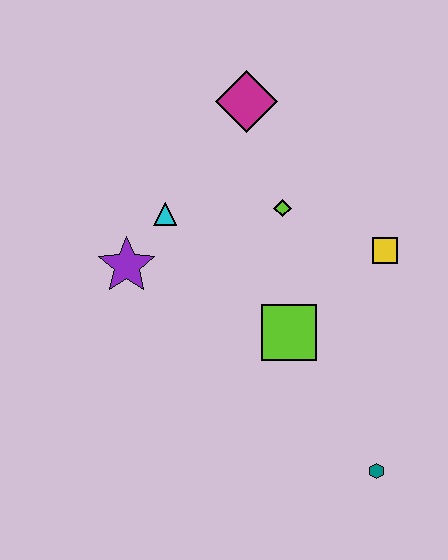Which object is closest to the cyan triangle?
The purple star is closest to the cyan triangle.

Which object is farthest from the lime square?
The magenta diamond is farthest from the lime square.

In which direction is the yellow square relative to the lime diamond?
The yellow square is to the right of the lime diamond.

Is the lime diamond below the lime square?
No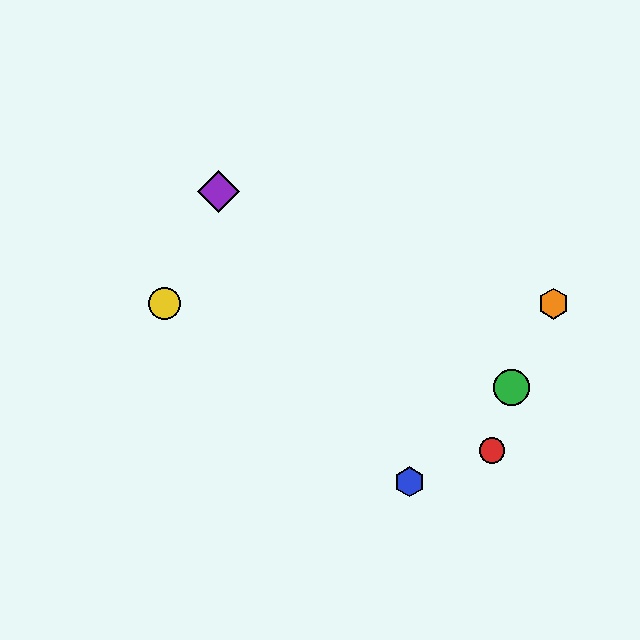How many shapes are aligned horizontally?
2 shapes (the yellow circle, the orange hexagon) are aligned horizontally.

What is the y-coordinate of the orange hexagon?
The orange hexagon is at y≈304.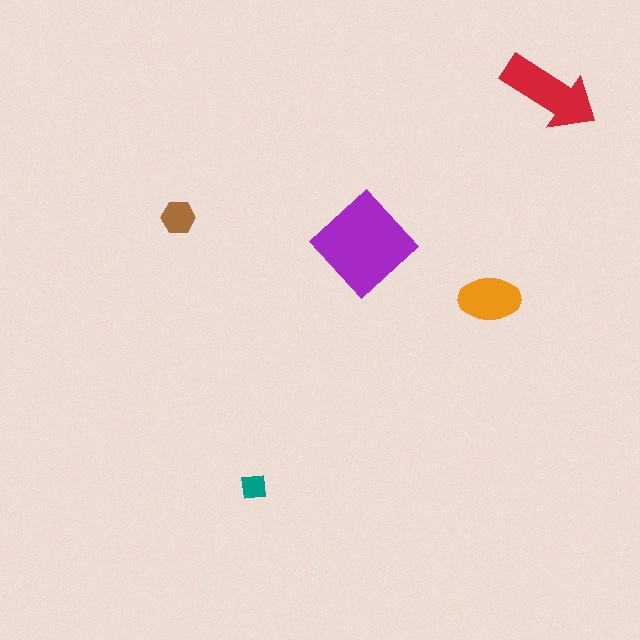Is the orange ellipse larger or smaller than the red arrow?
Smaller.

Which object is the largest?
The purple diamond.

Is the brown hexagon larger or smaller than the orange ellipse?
Smaller.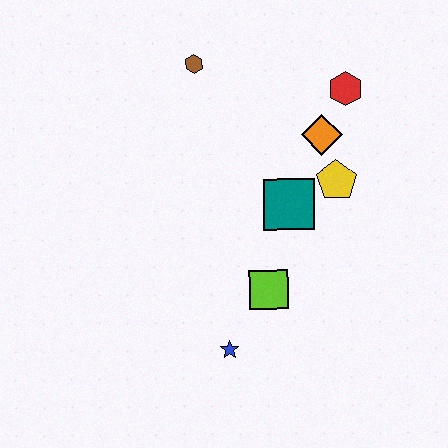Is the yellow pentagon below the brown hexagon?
Yes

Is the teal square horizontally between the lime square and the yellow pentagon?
Yes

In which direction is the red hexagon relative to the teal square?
The red hexagon is above the teal square.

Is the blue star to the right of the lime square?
No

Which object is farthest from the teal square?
The brown hexagon is farthest from the teal square.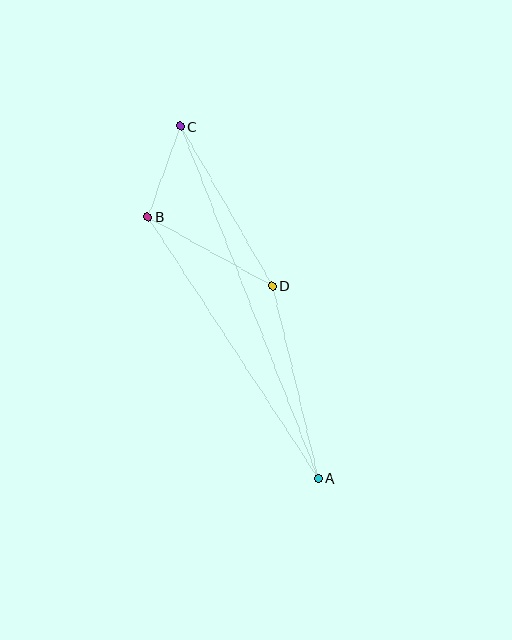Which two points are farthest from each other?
Points A and C are farthest from each other.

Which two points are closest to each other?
Points B and C are closest to each other.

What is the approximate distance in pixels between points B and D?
The distance between B and D is approximately 142 pixels.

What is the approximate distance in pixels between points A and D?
The distance between A and D is approximately 198 pixels.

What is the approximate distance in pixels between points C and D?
The distance between C and D is approximately 184 pixels.